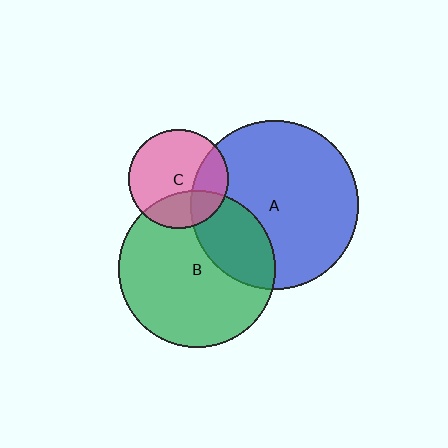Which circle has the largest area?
Circle A (blue).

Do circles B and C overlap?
Yes.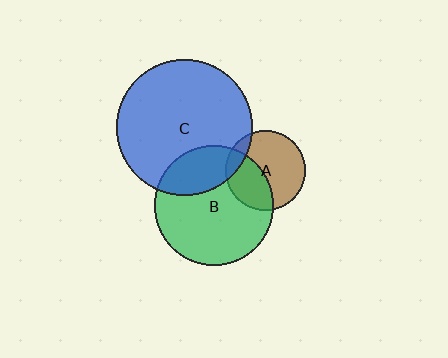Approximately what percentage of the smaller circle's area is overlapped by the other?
Approximately 10%.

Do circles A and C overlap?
Yes.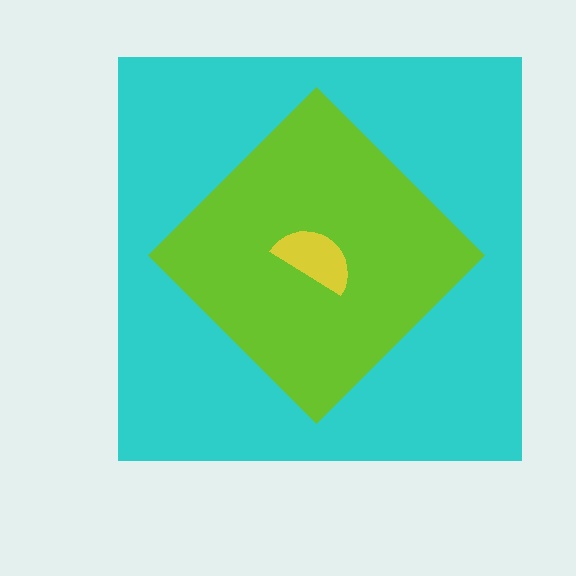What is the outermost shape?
The cyan square.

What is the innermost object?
The yellow semicircle.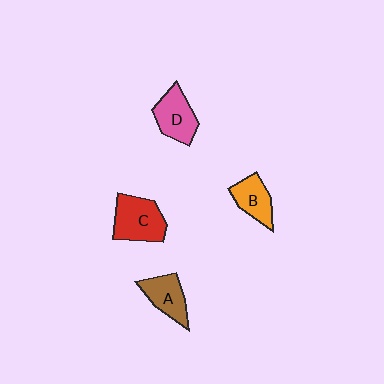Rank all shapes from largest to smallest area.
From largest to smallest: C (red), D (pink), A (brown), B (orange).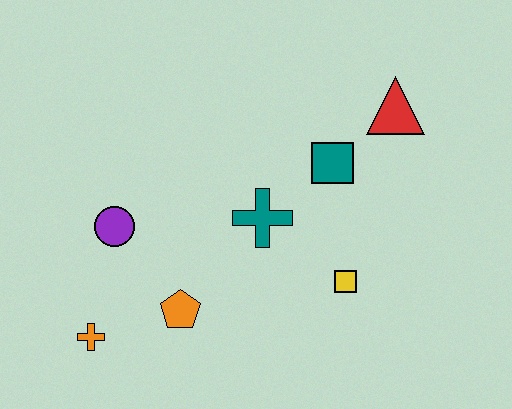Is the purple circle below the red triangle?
Yes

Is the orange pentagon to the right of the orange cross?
Yes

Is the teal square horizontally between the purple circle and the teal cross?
No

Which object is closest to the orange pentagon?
The orange cross is closest to the orange pentagon.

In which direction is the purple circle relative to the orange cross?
The purple circle is above the orange cross.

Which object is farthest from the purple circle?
The red triangle is farthest from the purple circle.